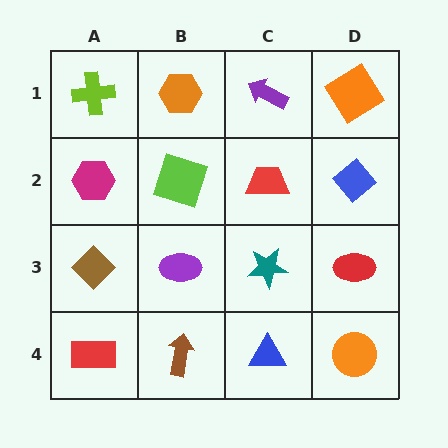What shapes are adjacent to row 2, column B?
An orange hexagon (row 1, column B), a purple ellipse (row 3, column B), a magenta hexagon (row 2, column A), a red trapezoid (row 2, column C).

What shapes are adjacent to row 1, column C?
A red trapezoid (row 2, column C), an orange hexagon (row 1, column B), an orange diamond (row 1, column D).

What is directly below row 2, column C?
A teal star.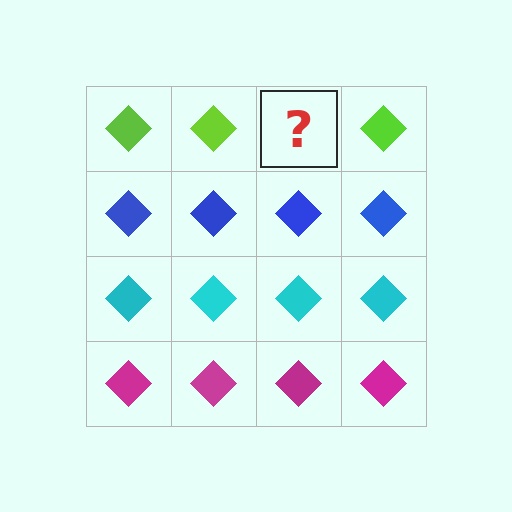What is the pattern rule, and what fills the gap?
The rule is that each row has a consistent color. The gap should be filled with a lime diamond.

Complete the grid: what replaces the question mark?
The question mark should be replaced with a lime diamond.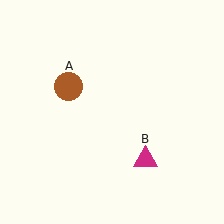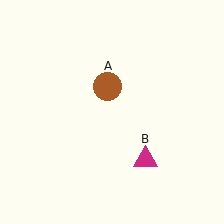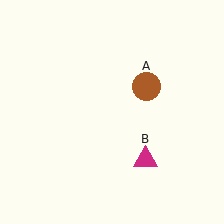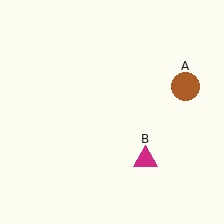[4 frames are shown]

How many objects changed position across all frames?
1 object changed position: brown circle (object A).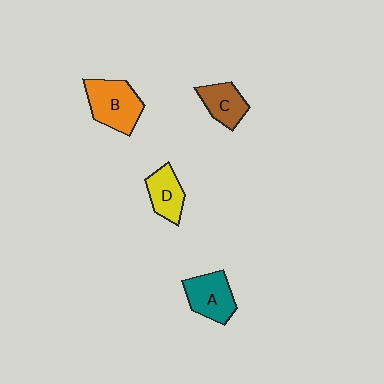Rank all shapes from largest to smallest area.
From largest to smallest: B (orange), A (teal), C (brown), D (yellow).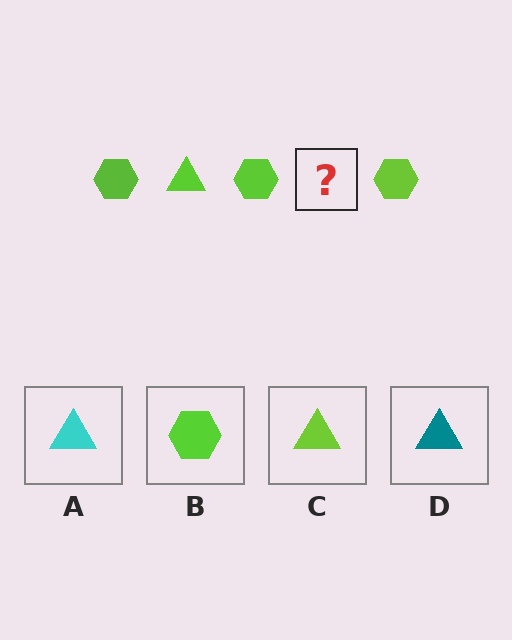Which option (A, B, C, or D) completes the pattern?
C.